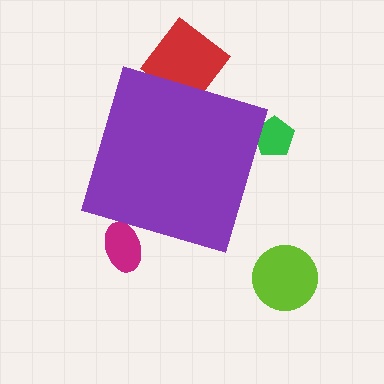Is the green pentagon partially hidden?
Yes, the green pentagon is partially hidden behind the purple diamond.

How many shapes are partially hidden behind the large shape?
3 shapes are partially hidden.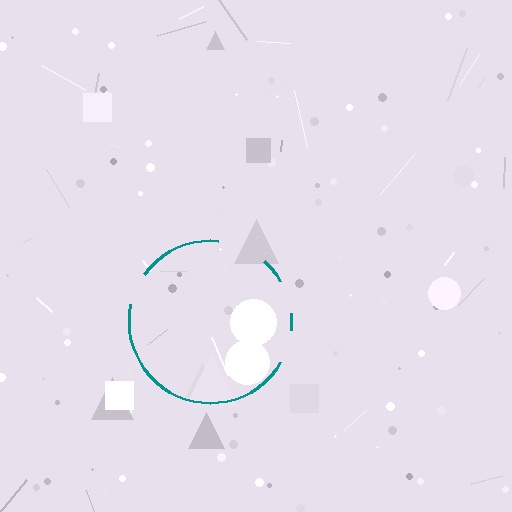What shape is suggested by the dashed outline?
The dashed outline suggests a circle.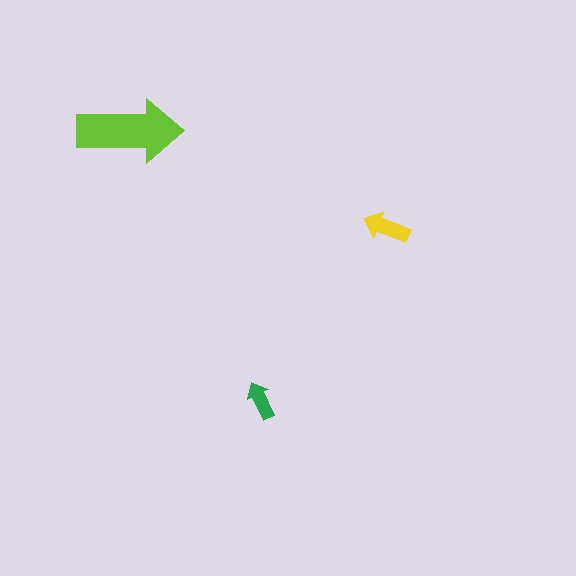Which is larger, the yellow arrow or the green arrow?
The yellow one.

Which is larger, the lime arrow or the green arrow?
The lime one.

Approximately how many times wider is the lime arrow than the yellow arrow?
About 2 times wider.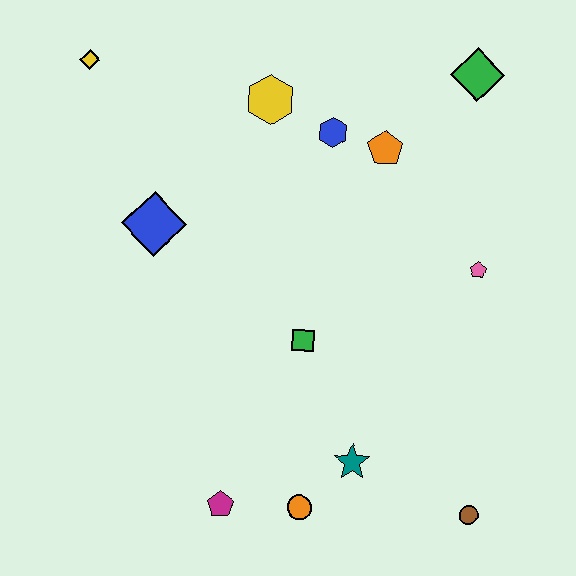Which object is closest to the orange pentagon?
The blue hexagon is closest to the orange pentagon.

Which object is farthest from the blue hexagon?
The brown circle is farthest from the blue hexagon.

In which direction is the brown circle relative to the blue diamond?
The brown circle is to the right of the blue diamond.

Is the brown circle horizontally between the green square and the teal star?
No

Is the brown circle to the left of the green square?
No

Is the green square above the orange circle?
Yes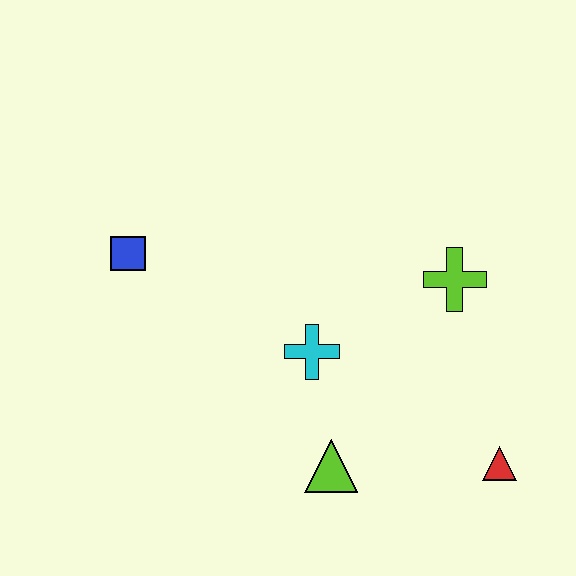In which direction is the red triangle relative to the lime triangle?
The red triangle is to the right of the lime triangle.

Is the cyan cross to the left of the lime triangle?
Yes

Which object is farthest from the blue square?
The red triangle is farthest from the blue square.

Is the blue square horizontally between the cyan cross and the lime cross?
No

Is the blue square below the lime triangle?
No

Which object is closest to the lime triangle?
The cyan cross is closest to the lime triangle.